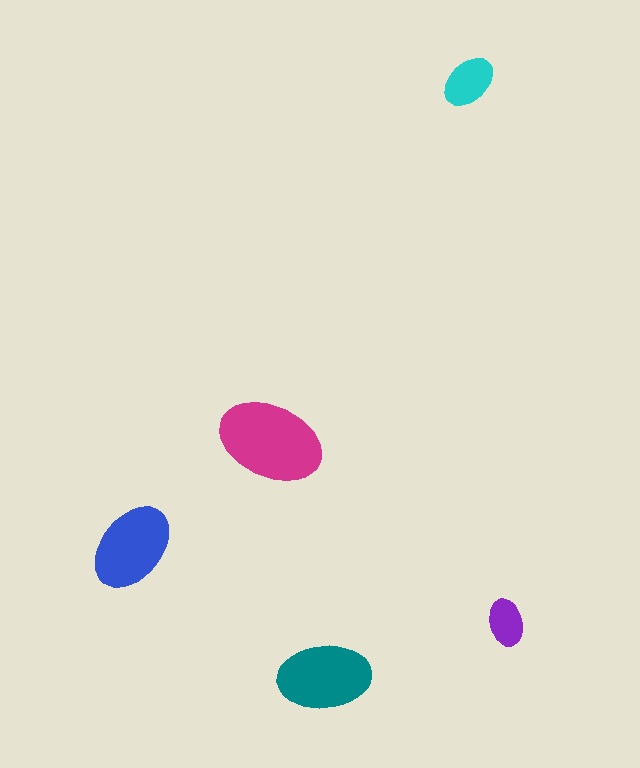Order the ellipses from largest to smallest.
the magenta one, the teal one, the blue one, the cyan one, the purple one.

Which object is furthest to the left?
The blue ellipse is leftmost.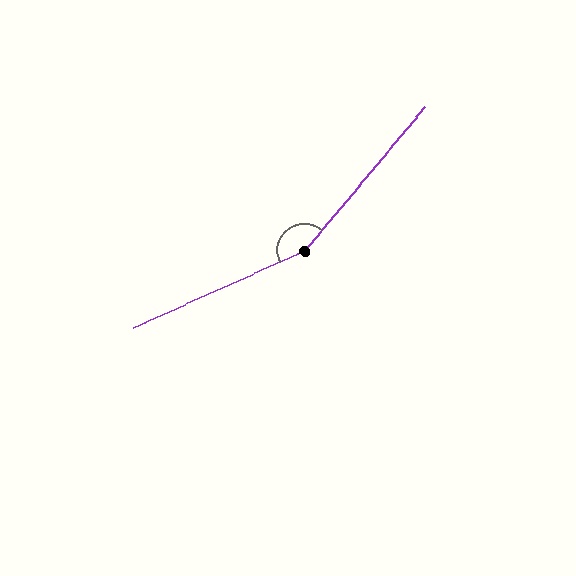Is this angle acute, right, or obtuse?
It is obtuse.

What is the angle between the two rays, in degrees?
Approximately 154 degrees.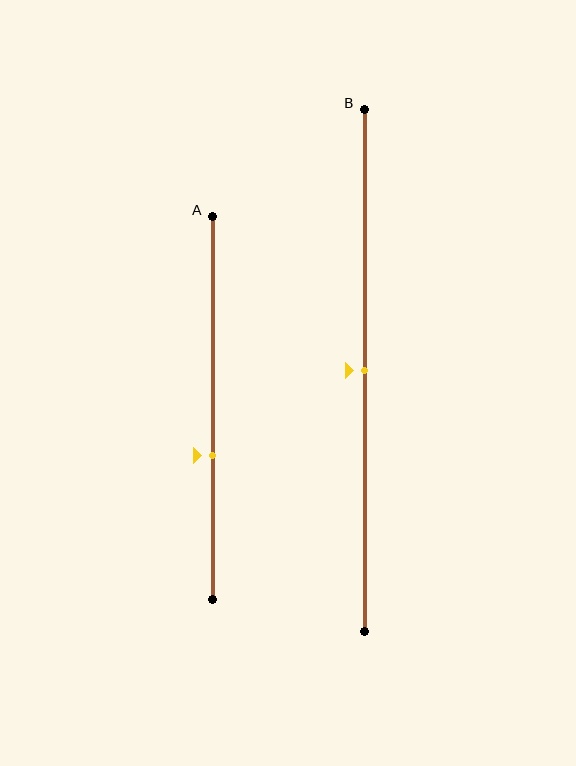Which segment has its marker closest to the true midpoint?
Segment B has its marker closest to the true midpoint.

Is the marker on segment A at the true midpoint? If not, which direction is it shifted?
No, the marker on segment A is shifted downward by about 12% of the segment length.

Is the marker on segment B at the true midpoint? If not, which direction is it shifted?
Yes, the marker on segment B is at the true midpoint.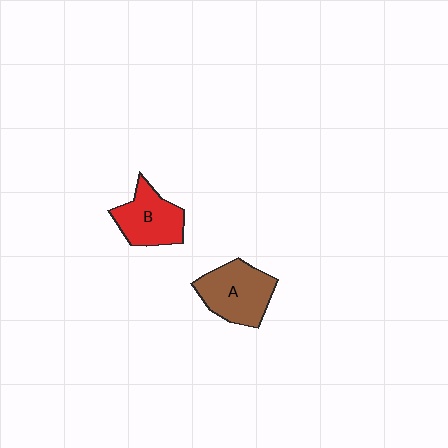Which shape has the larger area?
Shape A (brown).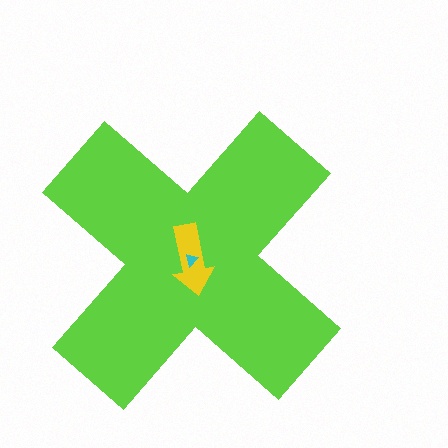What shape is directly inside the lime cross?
The yellow arrow.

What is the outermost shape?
The lime cross.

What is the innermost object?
The cyan triangle.